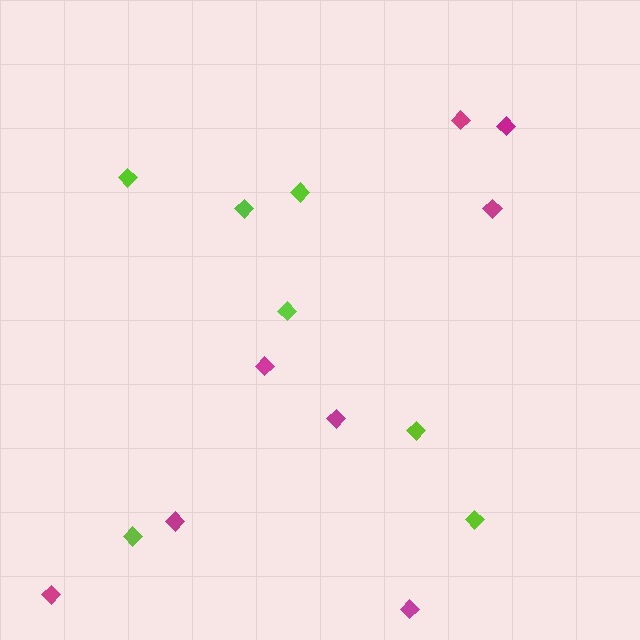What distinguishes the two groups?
There are 2 groups: one group of lime diamonds (7) and one group of magenta diamonds (8).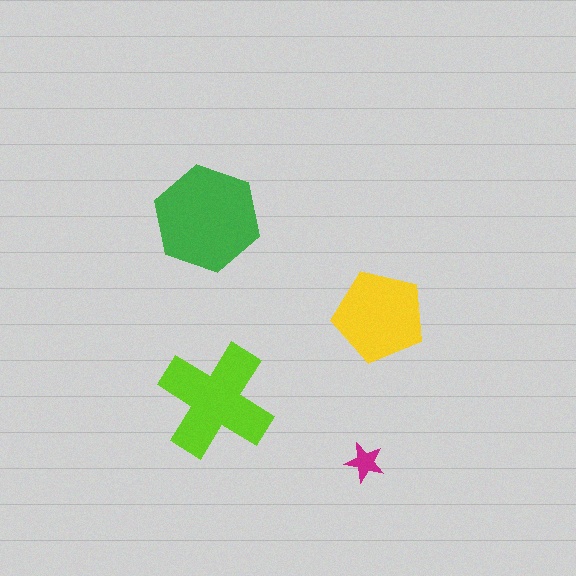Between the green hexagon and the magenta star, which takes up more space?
The green hexagon.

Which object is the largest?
The green hexagon.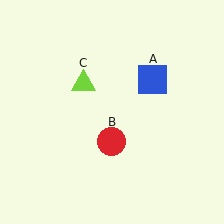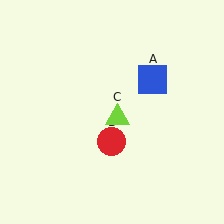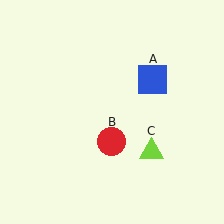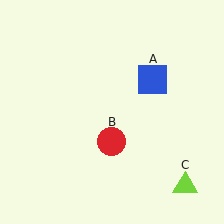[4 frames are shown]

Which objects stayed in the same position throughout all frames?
Blue square (object A) and red circle (object B) remained stationary.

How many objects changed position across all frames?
1 object changed position: lime triangle (object C).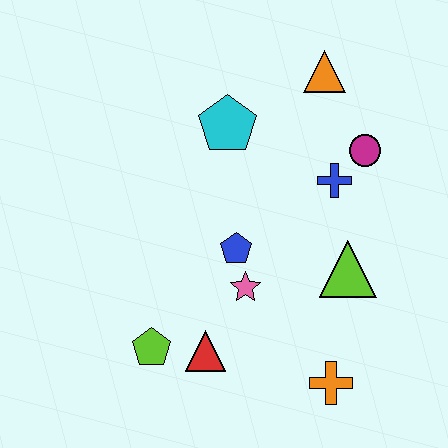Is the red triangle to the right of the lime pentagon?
Yes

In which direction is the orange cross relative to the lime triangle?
The orange cross is below the lime triangle.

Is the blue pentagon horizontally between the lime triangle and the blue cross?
No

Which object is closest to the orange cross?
The lime triangle is closest to the orange cross.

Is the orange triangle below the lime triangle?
No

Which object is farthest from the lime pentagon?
The orange triangle is farthest from the lime pentagon.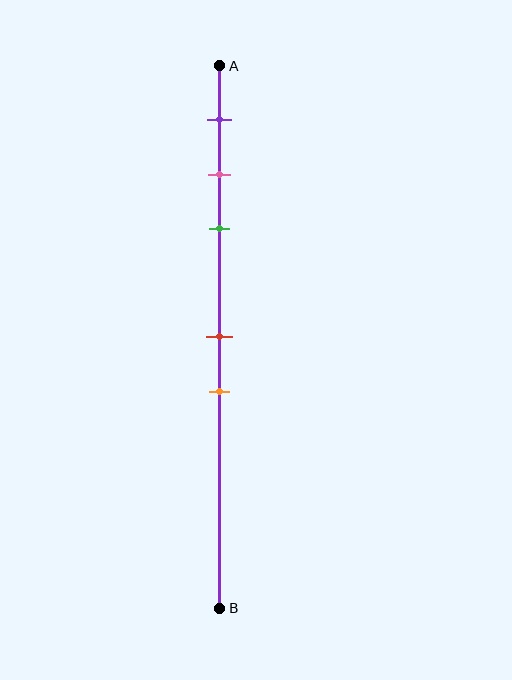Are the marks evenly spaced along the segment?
No, the marks are not evenly spaced.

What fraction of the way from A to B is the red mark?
The red mark is approximately 50% (0.5) of the way from A to B.